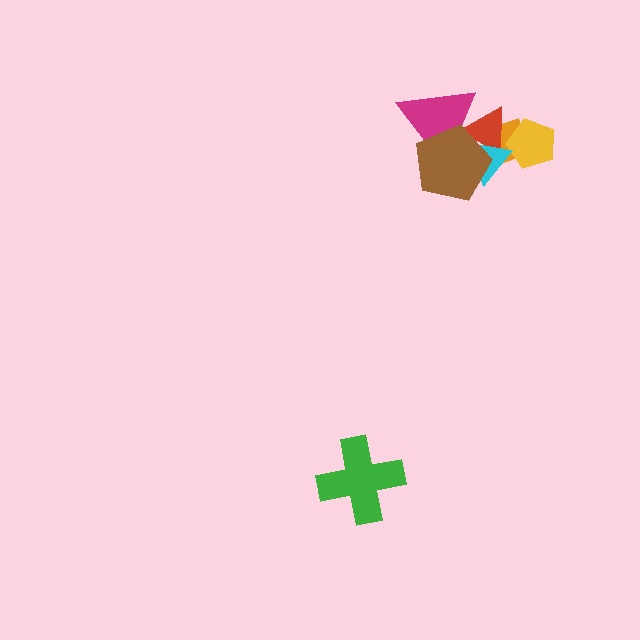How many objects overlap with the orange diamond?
4 objects overlap with the orange diamond.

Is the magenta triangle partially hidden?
Yes, it is partially covered by another shape.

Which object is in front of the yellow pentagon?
The cyan triangle is in front of the yellow pentagon.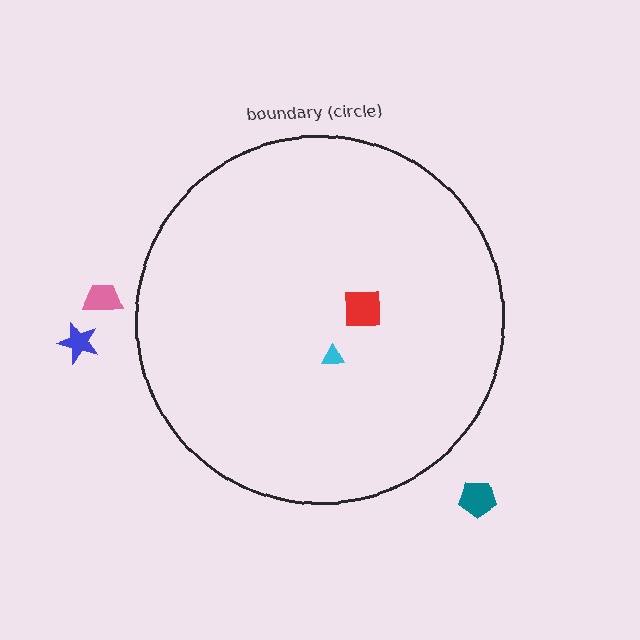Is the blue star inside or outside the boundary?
Outside.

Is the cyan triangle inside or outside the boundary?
Inside.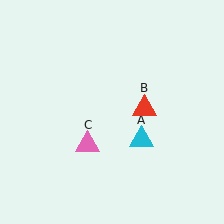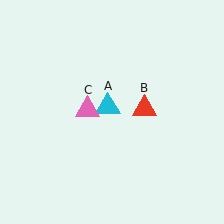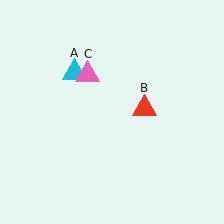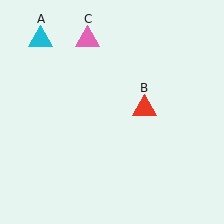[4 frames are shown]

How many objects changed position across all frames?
2 objects changed position: cyan triangle (object A), pink triangle (object C).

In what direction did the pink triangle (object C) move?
The pink triangle (object C) moved up.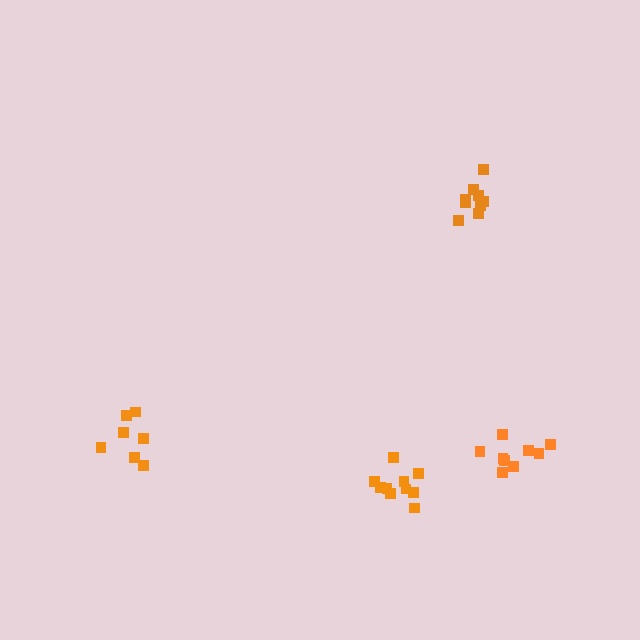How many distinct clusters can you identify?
There are 4 distinct clusters.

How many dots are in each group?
Group 1: 9 dots, Group 2: 9 dots, Group 3: 7 dots, Group 4: 10 dots (35 total).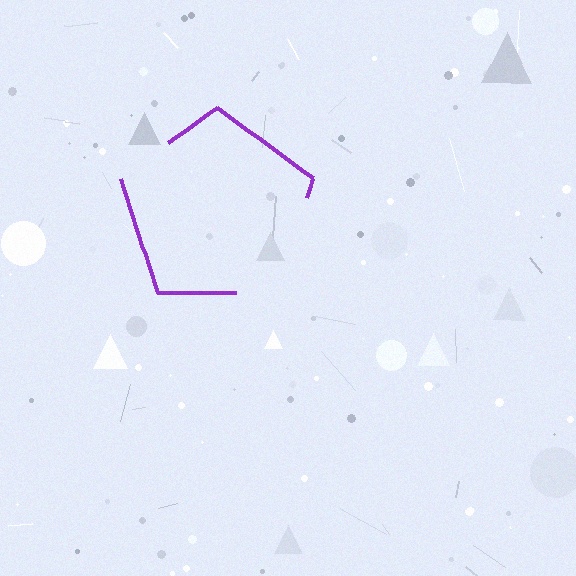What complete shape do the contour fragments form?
The contour fragments form a pentagon.